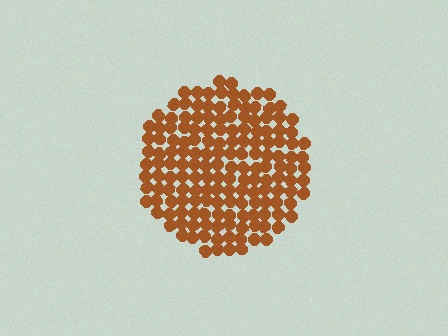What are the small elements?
The small elements are circles.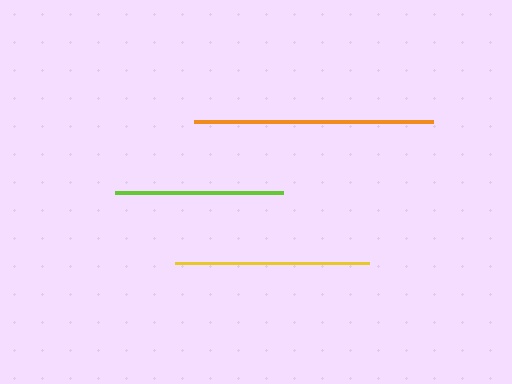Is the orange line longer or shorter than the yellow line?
The orange line is longer than the yellow line.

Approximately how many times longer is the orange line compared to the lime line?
The orange line is approximately 1.4 times the length of the lime line.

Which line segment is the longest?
The orange line is the longest at approximately 239 pixels.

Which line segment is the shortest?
The lime line is the shortest at approximately 168 pixels.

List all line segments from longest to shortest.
From longest to shortest: orange, yellow, lime.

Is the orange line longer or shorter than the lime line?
The orange line is longer than the lime line.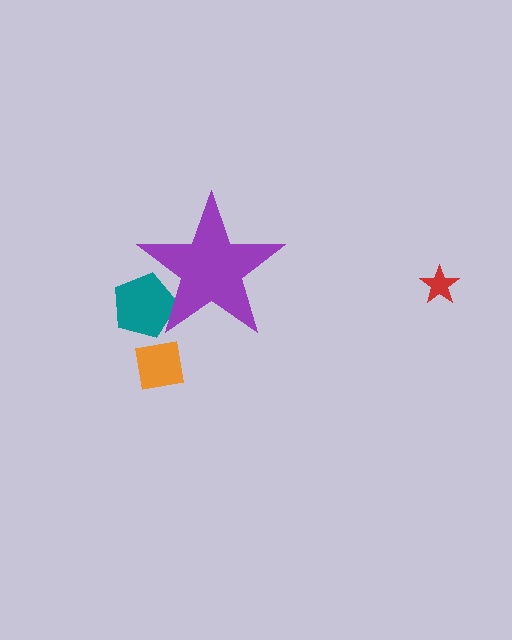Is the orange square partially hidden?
No, the orange square is fully visible.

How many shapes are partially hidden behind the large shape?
1 shape is partially hidden.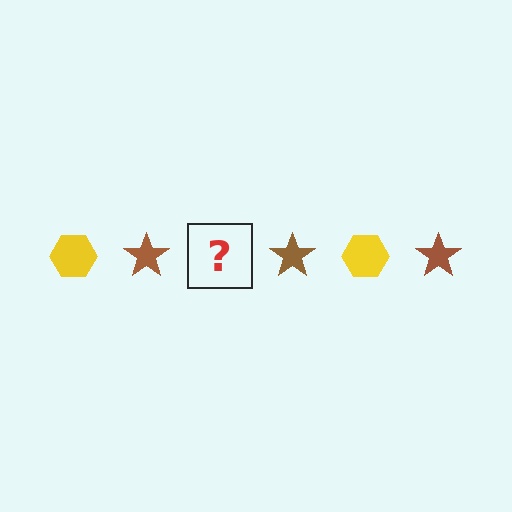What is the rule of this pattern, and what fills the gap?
The rule is that the pattern alternates between yellow hexagon and brown star. The gap should be filled with a yellow hexagon.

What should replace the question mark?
The question mark should be replaced with a yellow hexagon.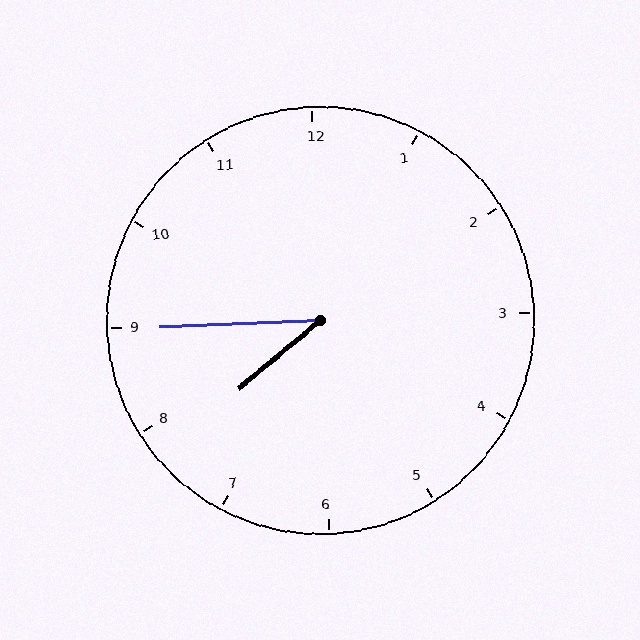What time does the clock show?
7:45.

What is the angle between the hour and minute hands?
Approximately 38 degrees.